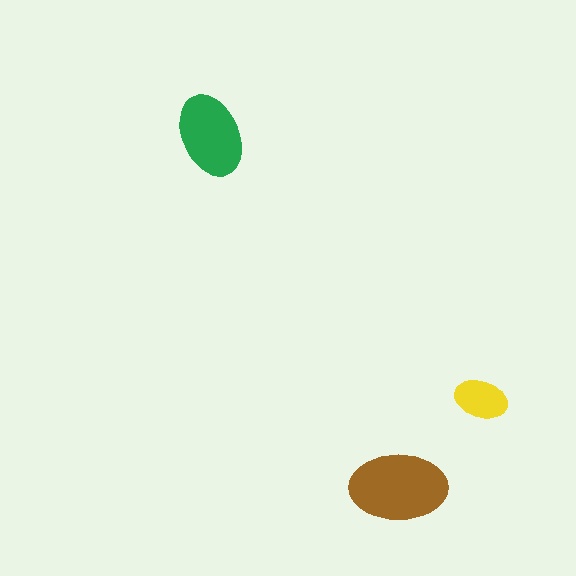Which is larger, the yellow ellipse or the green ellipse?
The green one.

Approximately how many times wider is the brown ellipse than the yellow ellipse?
About 2 times wider.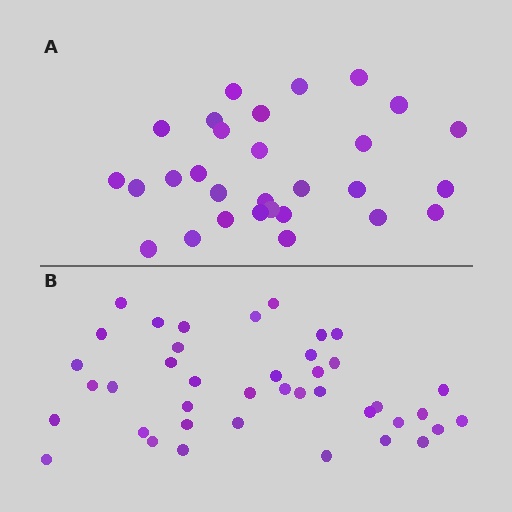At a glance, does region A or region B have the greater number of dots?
Region B (the bottom region) has more dots.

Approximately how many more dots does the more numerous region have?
Region B has roughly 12 or so more dots than region A.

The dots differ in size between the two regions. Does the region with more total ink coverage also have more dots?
No. Region A has more total ink coverage because its dots are larger, but region B actually contains more individual dots. Total area can be misleading — the number of items is what matters here.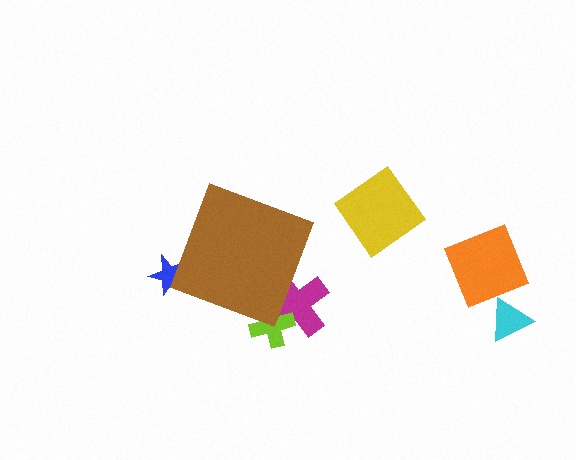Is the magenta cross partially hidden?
Yes, the magenta cross is partially hidden behind the brown diamond.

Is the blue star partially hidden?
Yes, the blue star is partially hidden behind the brown diamond.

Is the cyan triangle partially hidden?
No, the cyan triangle is fully visible.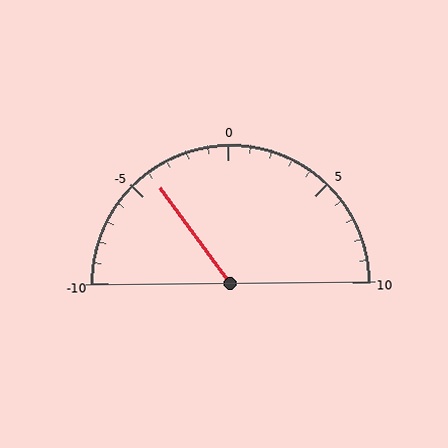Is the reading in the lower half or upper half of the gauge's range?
The reading is in the lower half of the range (-10 to 10).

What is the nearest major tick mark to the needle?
The nearest major tick mark is -5.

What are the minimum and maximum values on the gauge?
The gauge ranges from -10 to 10.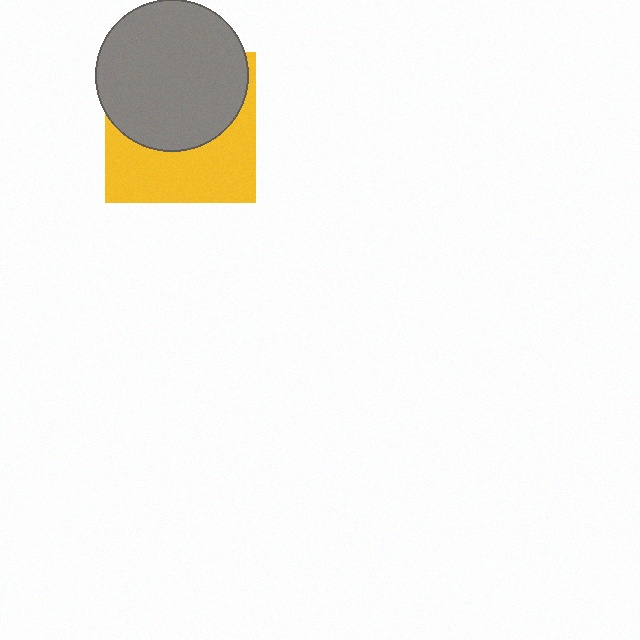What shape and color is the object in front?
The object in front is a gray circle.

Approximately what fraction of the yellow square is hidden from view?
Roughly 54% of the yellow square is hidden behind the gray circle.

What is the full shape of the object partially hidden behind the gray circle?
The partially hidden object is a yellow square.